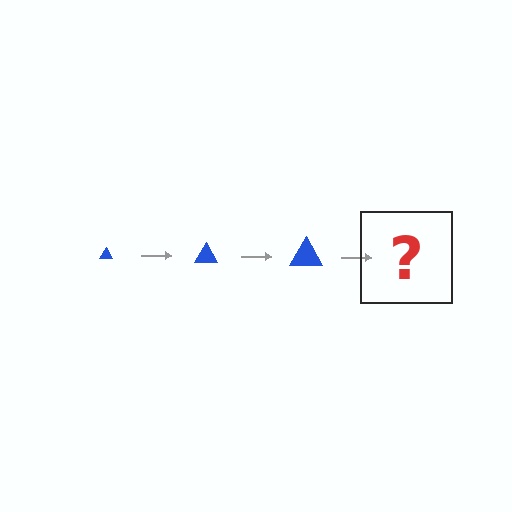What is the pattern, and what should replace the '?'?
The pattern is that the triangle gets progressively larger each step. The '?' should be a blue triangle, larger than the previous one.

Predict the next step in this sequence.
The next step is a blue triangle, larger than the previous one.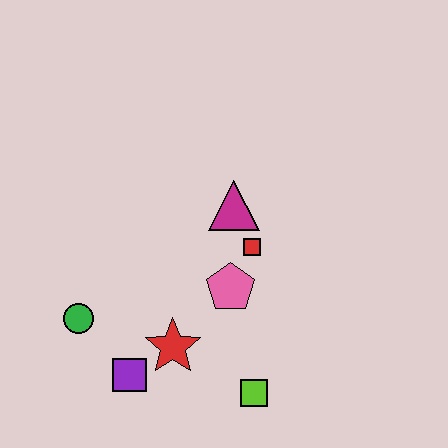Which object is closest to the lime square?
The red star is closest to the lime square.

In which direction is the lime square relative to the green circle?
The lime square is to the right of the green circle.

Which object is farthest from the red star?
The magenta triangle is farthest from the red star.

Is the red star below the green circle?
Yes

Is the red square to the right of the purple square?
Yes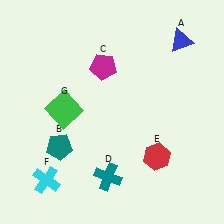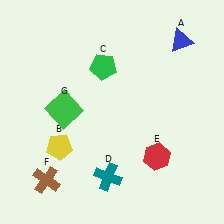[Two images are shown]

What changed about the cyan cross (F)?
In Image 1, F is cyan. In Image 2, it changed to brown.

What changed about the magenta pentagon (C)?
In Image 1, C is magenta. In Image 2, it changed to green.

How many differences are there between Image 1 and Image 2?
There are 3 differences between the two images.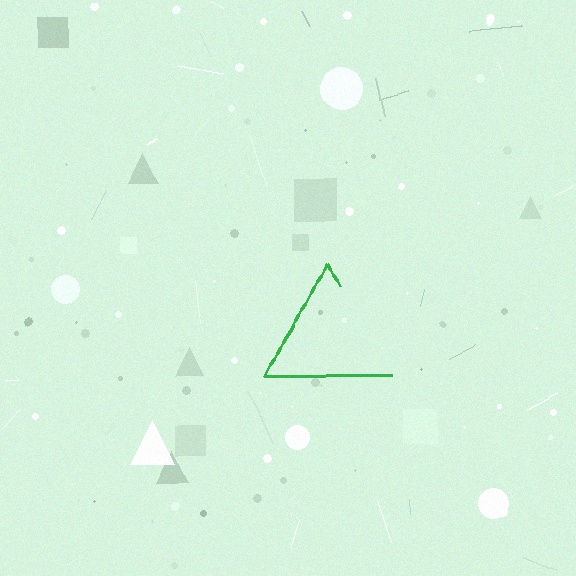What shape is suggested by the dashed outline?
The dashed outline suggests a triangle.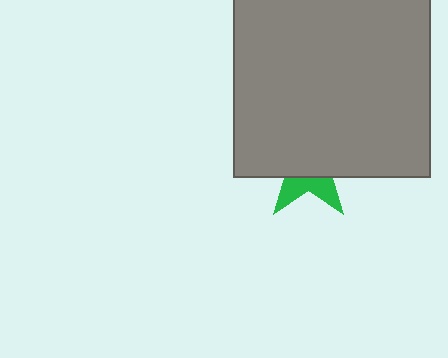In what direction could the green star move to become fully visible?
The green star could move down. That would shift it out from behind the gray rectangle entirely.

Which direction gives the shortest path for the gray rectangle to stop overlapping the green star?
Moving up gives the shortest separation.